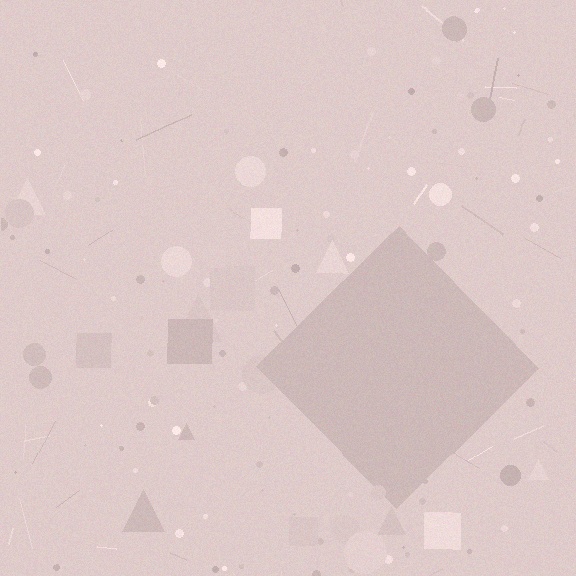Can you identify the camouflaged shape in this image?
The camouflaged shape is a diamond.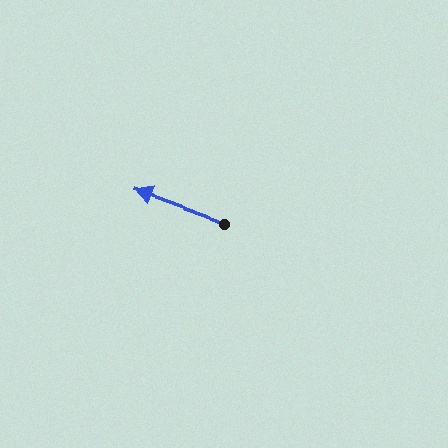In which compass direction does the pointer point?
West.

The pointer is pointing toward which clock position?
Roughly 10 o'clock.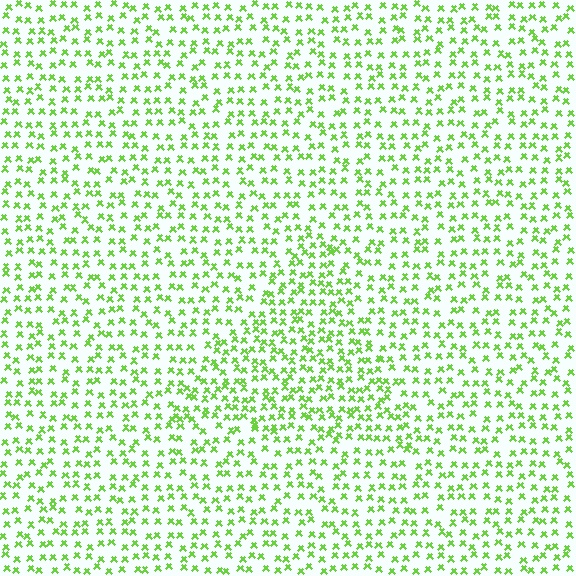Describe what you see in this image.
The image contains small lime elements arranged at two different densities. A triangle-shaped region is visible where the elements are more densely packed than the surrounding area.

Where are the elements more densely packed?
The elements are more densely packed inside the triangle boundary.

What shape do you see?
I see a triangle.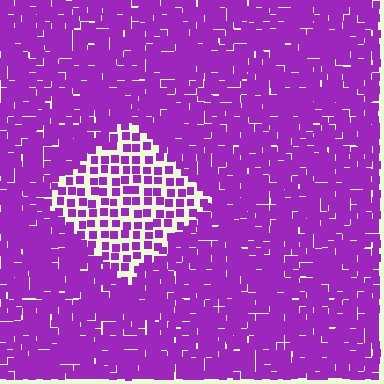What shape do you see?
I see a diamond.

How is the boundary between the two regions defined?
The boundary is defined by a change in element density (approximately 2.2x ratio). All elements are the same color, size, and shape.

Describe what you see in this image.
The image contains small purple elements arranged at two different densities. A diamond-shaped region is visible where the elements are less densely packed than the surrounding area.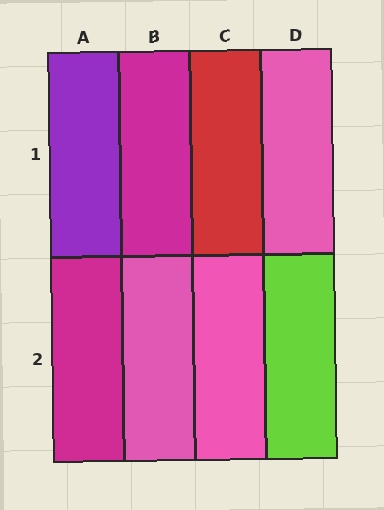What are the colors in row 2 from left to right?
Magenta, pink, pink, lime.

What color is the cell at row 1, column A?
Purple.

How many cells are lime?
1 cell is lime.